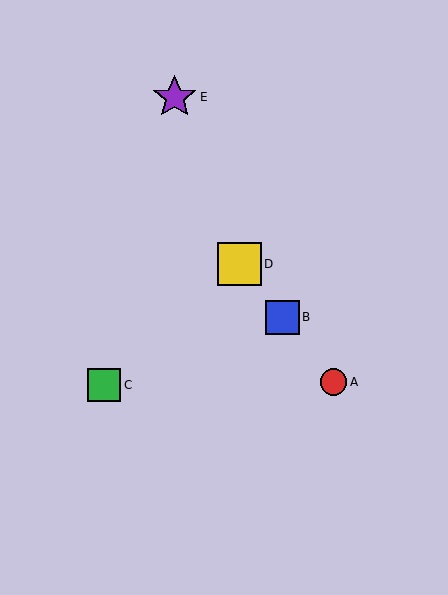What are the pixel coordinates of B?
Object B is at (282, 317).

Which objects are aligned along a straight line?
Objects A, B, D are aligned along a straight line.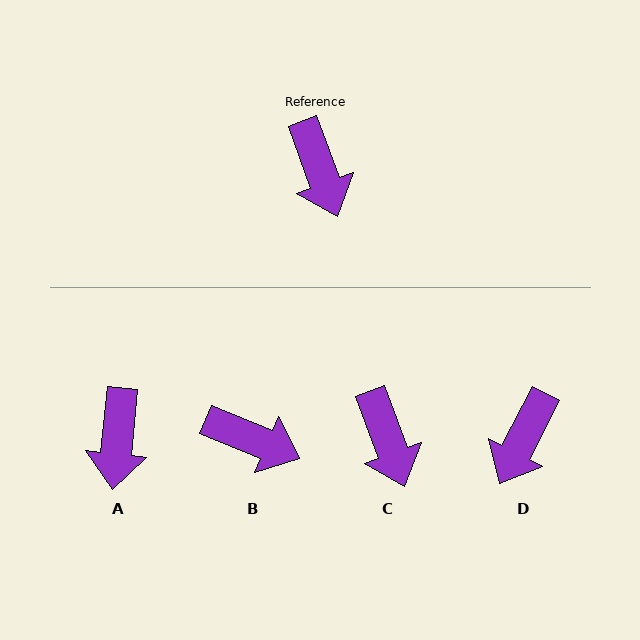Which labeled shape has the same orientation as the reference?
C.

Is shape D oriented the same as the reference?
No, it is off by about 47 degrees.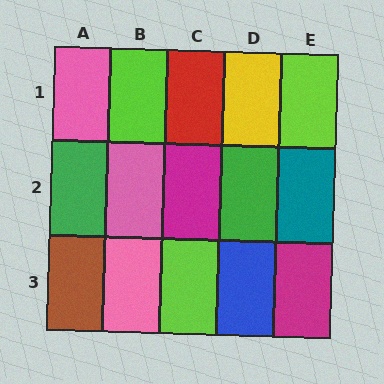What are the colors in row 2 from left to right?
Green, pink, magenta, green, teal.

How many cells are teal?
1 cell is teal.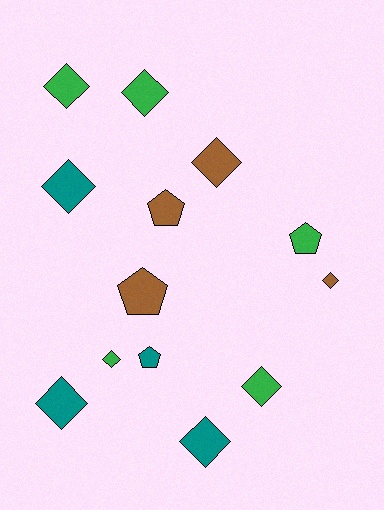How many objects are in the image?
There are 13 objects.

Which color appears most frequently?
Green, with 5 objects.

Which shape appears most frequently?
Diamond, with 9 objects.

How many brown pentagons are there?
There are 2 brown pentagons.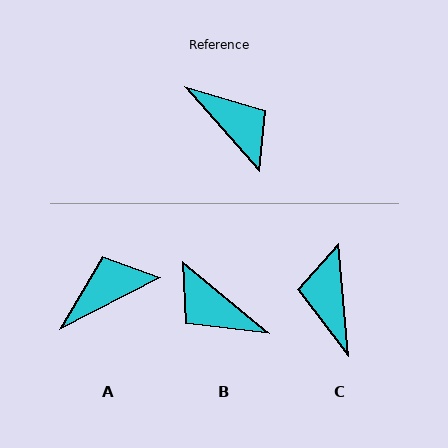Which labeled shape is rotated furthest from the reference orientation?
B, about 171 degrees away.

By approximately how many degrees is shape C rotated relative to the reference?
Approximately 144 degrees counter-clockwise.